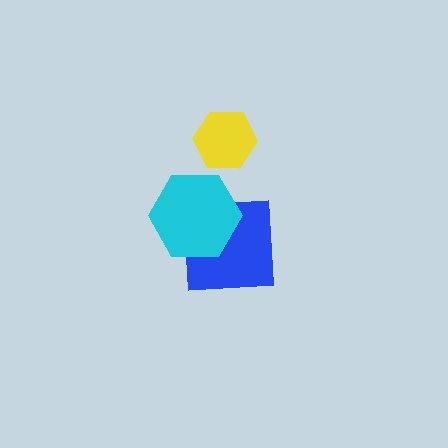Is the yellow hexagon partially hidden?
No, no other shape covers it.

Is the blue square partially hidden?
Yes, it is partially covered by another shape.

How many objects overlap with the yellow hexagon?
0 objects overlap with the yellow hexagon.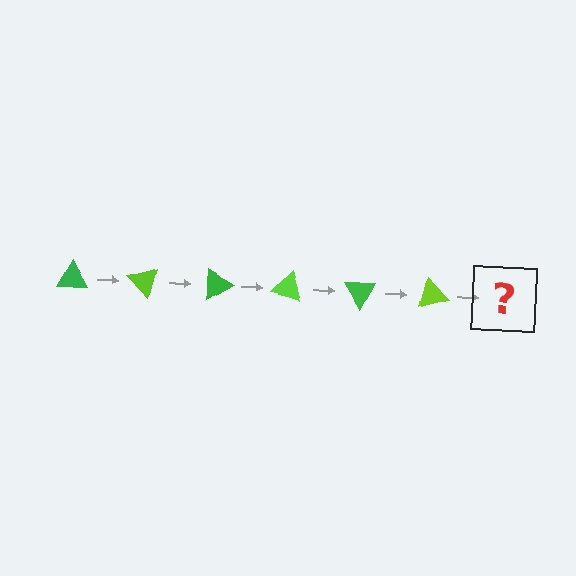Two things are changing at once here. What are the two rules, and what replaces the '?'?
The two rules are that it rotates 45 degrees each step and the color cycles through green and lime. The '?' should be a green triangle, rotated 270 degrees from the start.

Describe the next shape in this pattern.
It should be a green triangle, rotated 270 degrees from the start.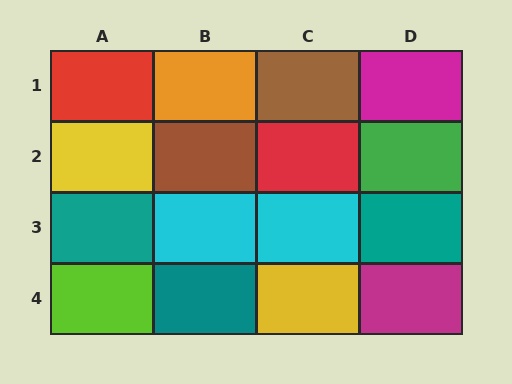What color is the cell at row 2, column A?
Yellow.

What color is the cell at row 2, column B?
Brown.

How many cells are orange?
1 cell is orange.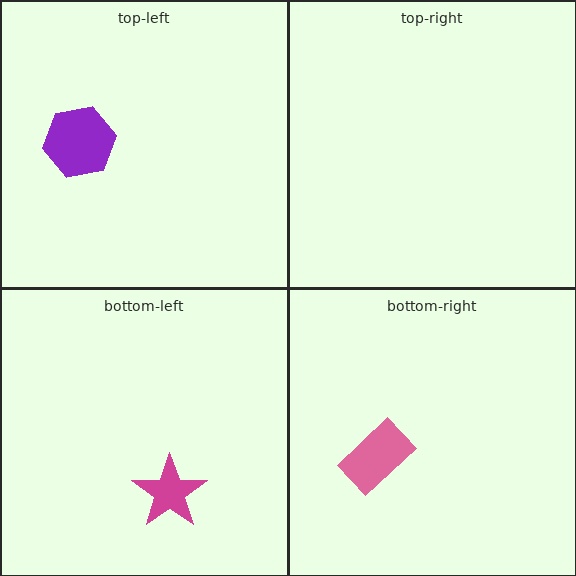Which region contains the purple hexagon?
The top-left region.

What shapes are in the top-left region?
The purple hexagon.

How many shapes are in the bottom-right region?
1.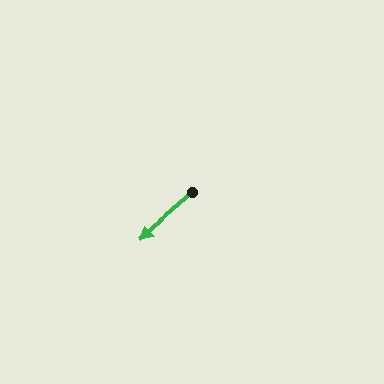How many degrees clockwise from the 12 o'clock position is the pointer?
Approximately 229 degrees.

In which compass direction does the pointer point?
Southwest.